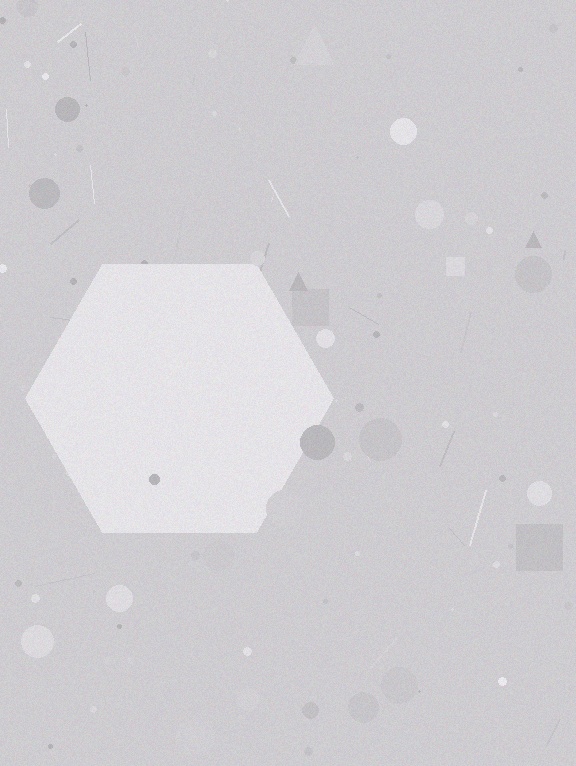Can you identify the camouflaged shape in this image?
The camouflaged shape is a hexagon.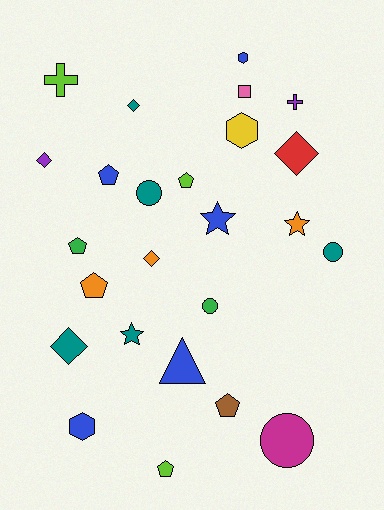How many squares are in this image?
There is 1 square.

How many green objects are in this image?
There are 2 green objects.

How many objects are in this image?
There are 25 objects.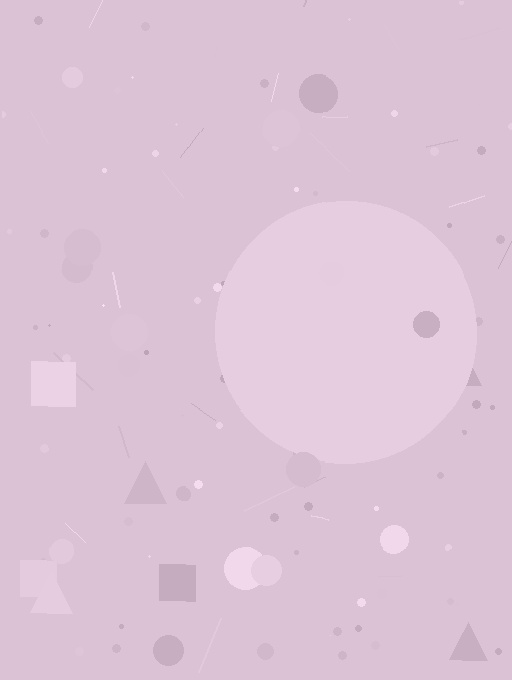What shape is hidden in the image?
A circle is hidden in the image.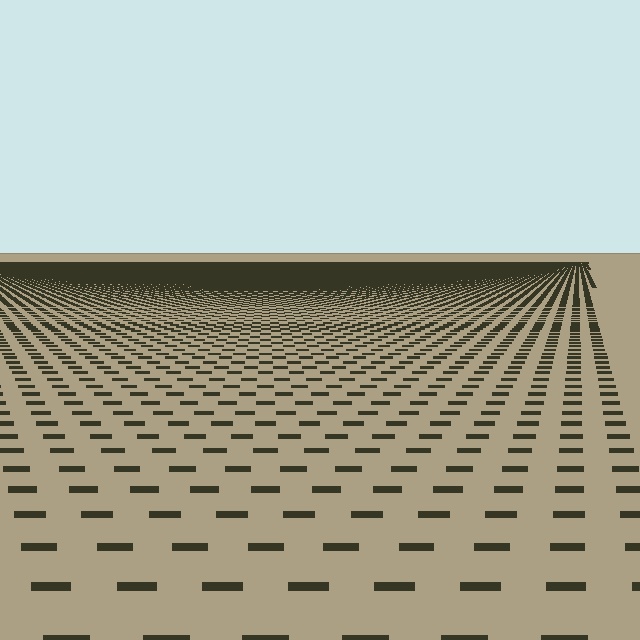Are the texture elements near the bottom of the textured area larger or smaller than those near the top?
Larger. Near the bottom, elements are closer to the viewer and appear at a bigger on-screen size.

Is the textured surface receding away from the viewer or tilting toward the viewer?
The surface is receding away from the viewer. Texture elements get smaller and denser toward the top.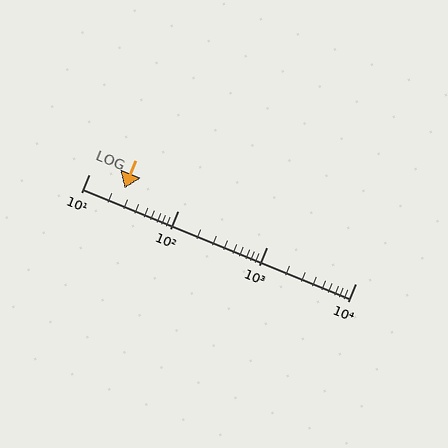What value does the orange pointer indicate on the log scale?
The pointer indicates approximately 25.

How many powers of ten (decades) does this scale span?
The scale spans 3 decades, from 10 to 10000.